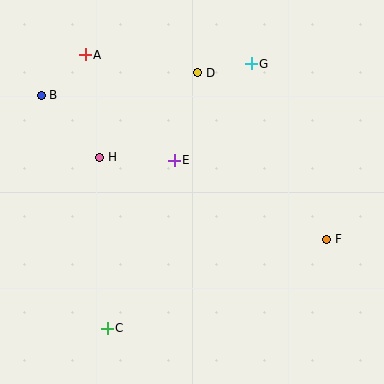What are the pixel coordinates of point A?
Point A is at (85, 55).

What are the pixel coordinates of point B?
Point B is at (41, 95).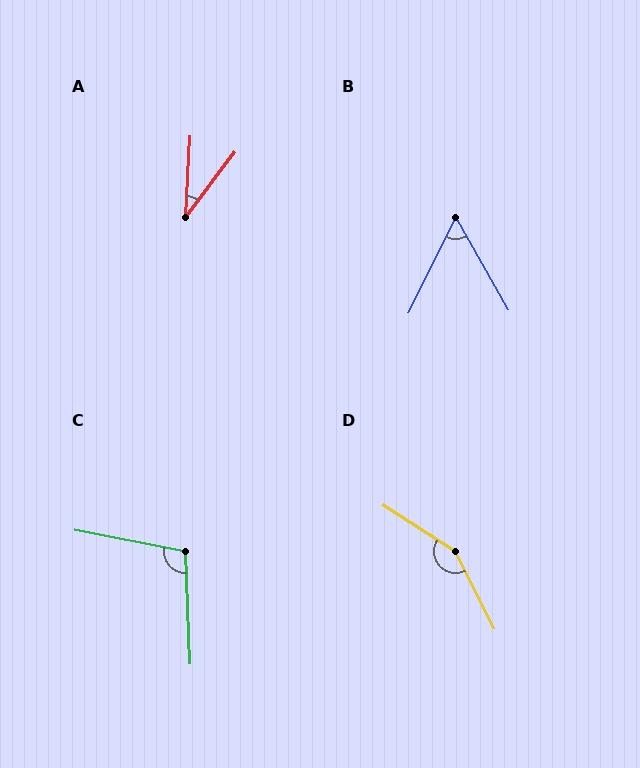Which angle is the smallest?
A, at approximately 34 degrees.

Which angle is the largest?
D, at approximately 149 degrees.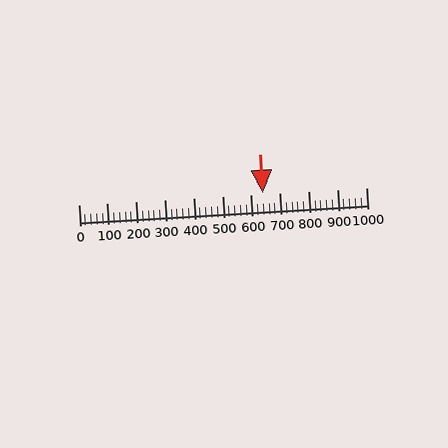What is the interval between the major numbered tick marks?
The major tick marks are spaced 100 units apart.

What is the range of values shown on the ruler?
The ruler shows values from 0 to 1000.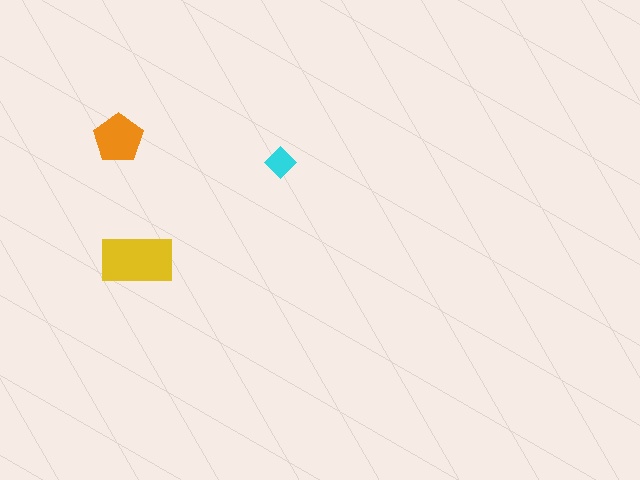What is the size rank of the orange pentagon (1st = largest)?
2nd.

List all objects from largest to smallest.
The yellow rectangle, the orange pentagon, the cyan diamond.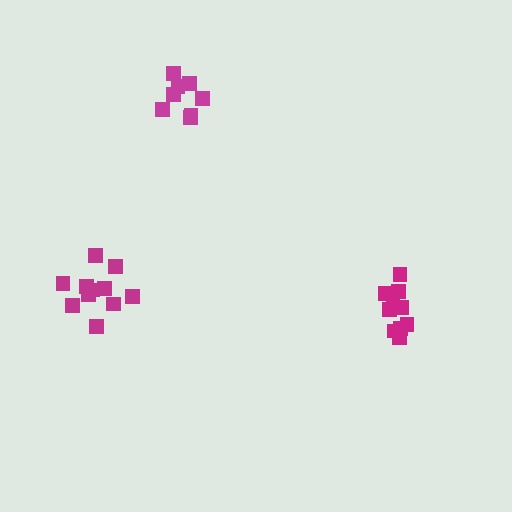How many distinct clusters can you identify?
There are 3 distinct clusters.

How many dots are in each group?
Group 1: 11 dots, Group 2: 10 dots, Group 3: 8 dots (29 total).